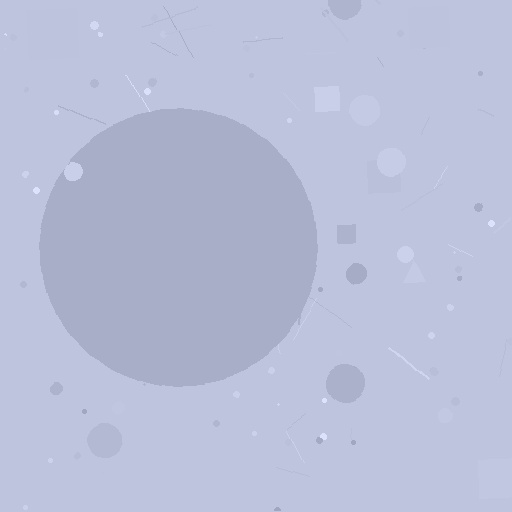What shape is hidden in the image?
A circle is hidden in the image.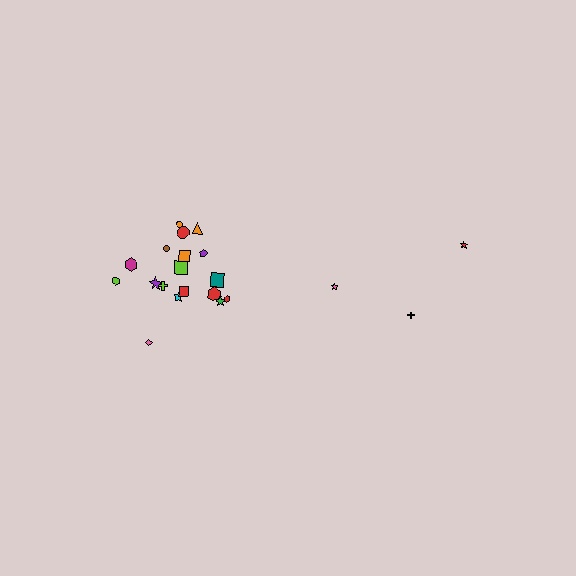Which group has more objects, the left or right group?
The left group.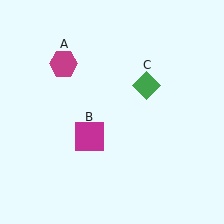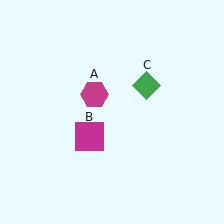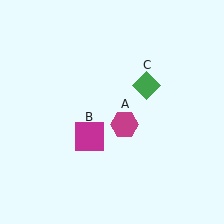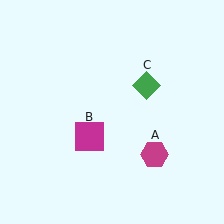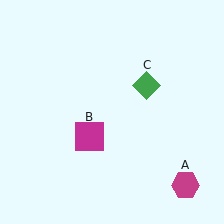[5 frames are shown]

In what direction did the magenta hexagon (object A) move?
The magenta hexagon (object A) moved down and to the right.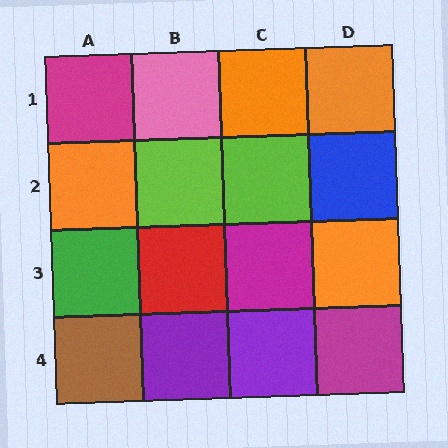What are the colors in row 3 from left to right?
Green, red, magenta, orange.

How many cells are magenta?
3 cells are magenta.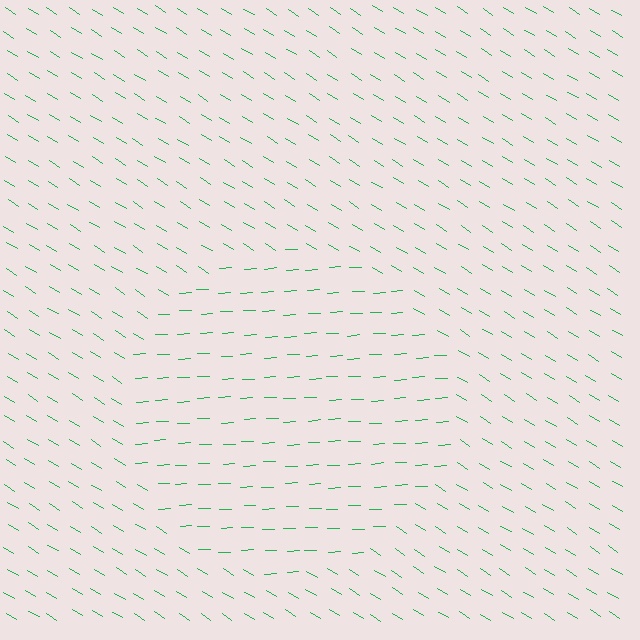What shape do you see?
I see a circle.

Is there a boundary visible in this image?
Yes, there is a texture boundary formed by a change in line orientation.